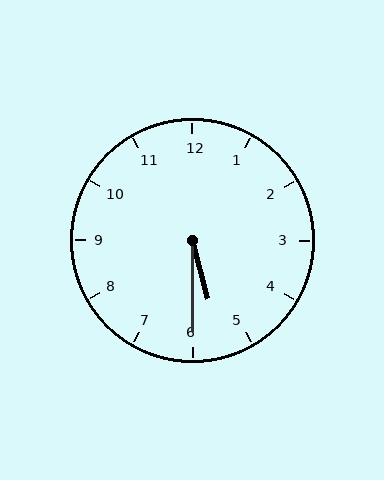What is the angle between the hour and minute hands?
Approximately 15 degrees.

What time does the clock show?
5:30.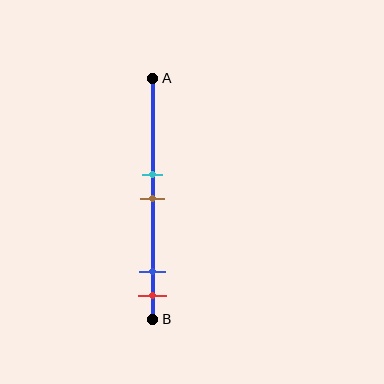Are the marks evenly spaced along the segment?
No, the marks are not evenly spaced.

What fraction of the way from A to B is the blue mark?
The blue mark is approximately 80% (0.8) of the way from A to B.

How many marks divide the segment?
There are 4 marks dividing the segment.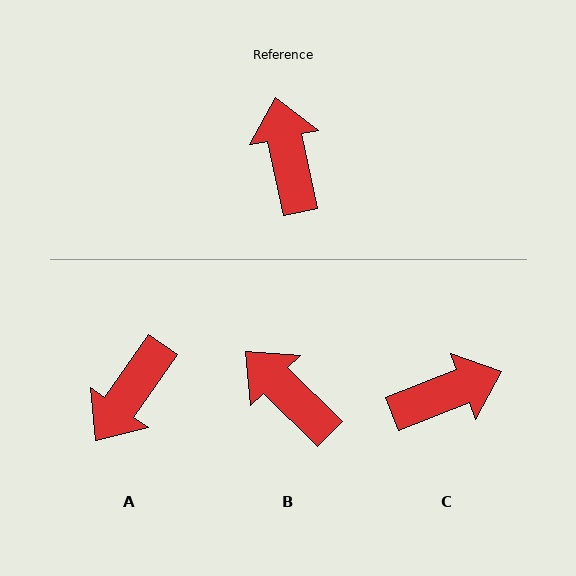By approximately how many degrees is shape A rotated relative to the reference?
Approximately 133 degrees counter-clockwise.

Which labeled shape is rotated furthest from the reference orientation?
A, about 133 degrees away.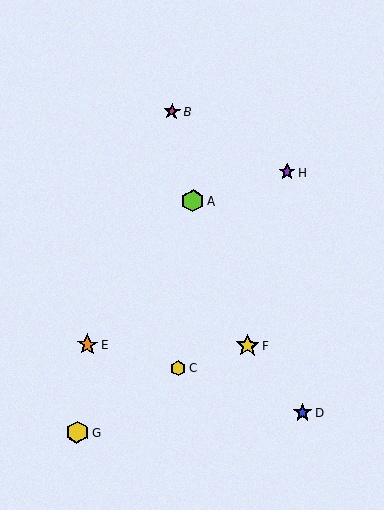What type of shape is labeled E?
Shape E is an orange star.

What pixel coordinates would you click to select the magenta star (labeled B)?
Click at (172, 112) to select the magenta star B.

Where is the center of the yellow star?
The center of the yellow star is at (247, 346).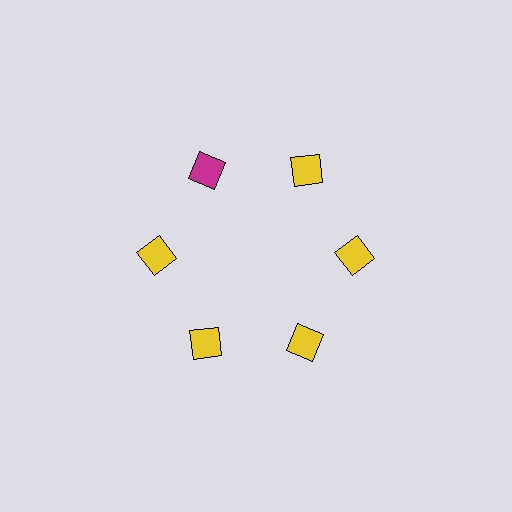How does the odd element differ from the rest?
It has a different color: magenta instead of yellow.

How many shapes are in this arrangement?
There are 6 shapes arranged in a ring pattern.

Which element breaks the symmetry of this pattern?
The magenta square at roughly the 11 o'clock position breaks the symmetry. All other shapes are yellow squares.